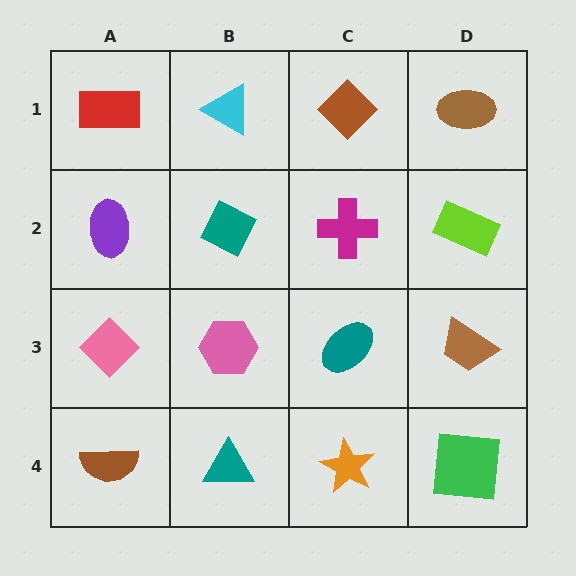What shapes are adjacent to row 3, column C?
A magenta cross (row 2, column C), an orange star (row 4, column C), a pink hexagon (row 3, column B), a brown trapezoid (row 3, column D).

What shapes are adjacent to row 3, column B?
A teal diamond (row 2, column B), a teal triangle (row 4, column B), a pink diamond (row 3, column A), a teal ellipse (row 3, column C).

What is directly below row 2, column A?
A pink diamond.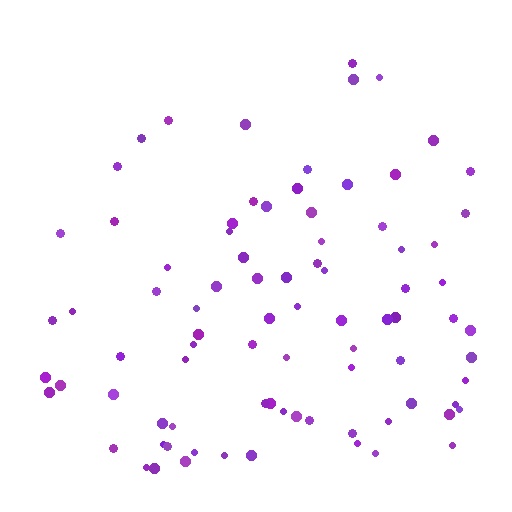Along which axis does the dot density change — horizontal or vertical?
Vertical.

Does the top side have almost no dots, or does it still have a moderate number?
Still a moderate number, just noticeably fewer than the bottom.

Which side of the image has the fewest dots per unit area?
The top.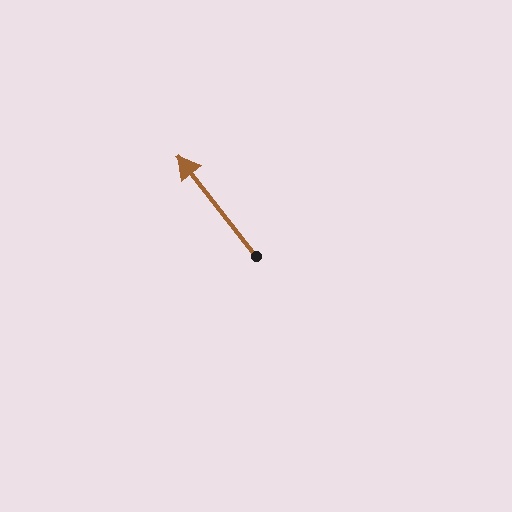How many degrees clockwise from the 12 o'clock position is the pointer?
Approximately 322 degrees.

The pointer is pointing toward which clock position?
Roughly 11 o'clock.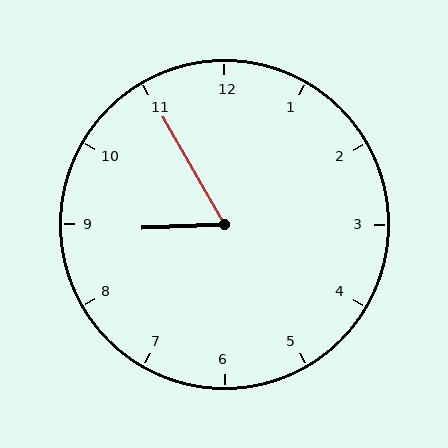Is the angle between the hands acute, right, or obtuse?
It is acute.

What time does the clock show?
8:55.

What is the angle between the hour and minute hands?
Approximately 62 degrees.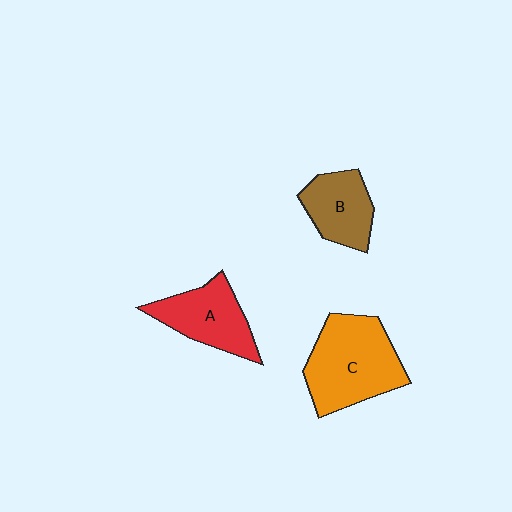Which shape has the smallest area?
Shape B (brown).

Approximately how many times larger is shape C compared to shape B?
Approximately 1.7 times.